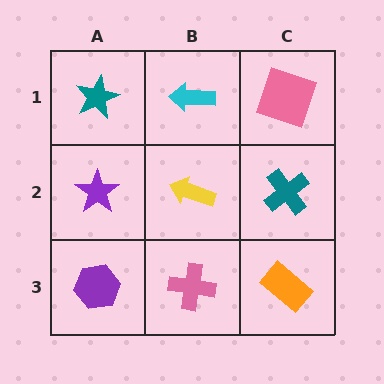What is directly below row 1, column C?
A teal cross.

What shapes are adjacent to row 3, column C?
A teal cross (row 2, column C), a pink cross (row 3, column B).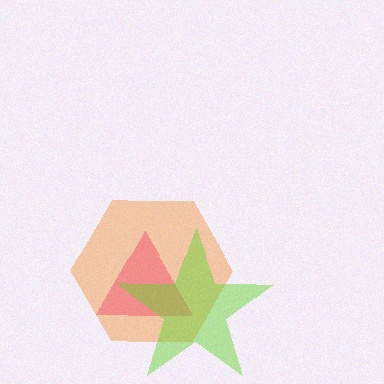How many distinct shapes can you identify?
There are 3 distinct shapes: a pink triangle, an orange hexagon, a lime star.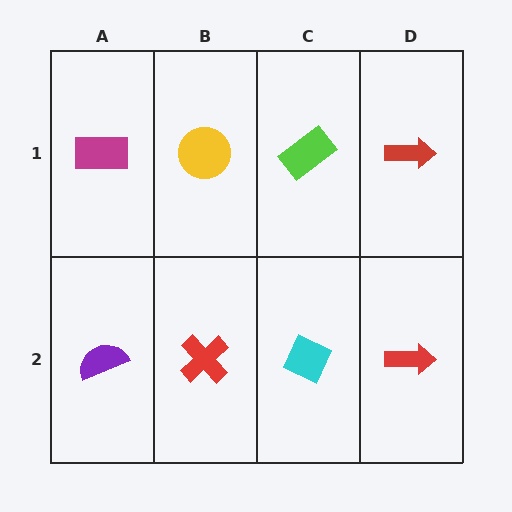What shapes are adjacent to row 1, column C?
A cyan diamond (row 2, column C), a yellow circle (row 1, column B), a red arrow (row 1, column D).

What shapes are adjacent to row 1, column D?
A red arrow (row 2, column D), a lime rectangle (row 1, column C).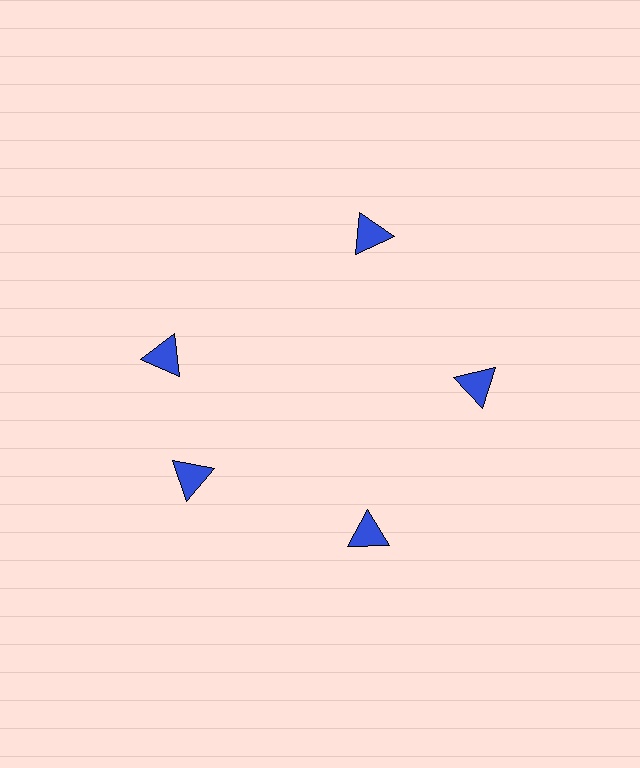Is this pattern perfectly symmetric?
No. The 5 blue triangles are arranged in a ring, but one element near the 10 o'clock position is rotated out of alignment along the ring, breaking the 5-fold rotational symmetry.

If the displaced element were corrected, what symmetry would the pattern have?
It would have 5-fold rotational symmetry — the pattern would map onto itself every 72 degrees.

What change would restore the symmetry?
The symmetry would be restored by rotating it back into even spacing with its neighbors so that all 5 triangles sit at equal angles and equal distance from the center.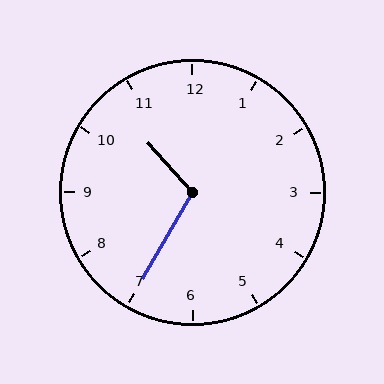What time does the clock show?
10:35.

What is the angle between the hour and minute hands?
Approximately 108 degrees.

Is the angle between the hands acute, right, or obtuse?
It is obtuse.